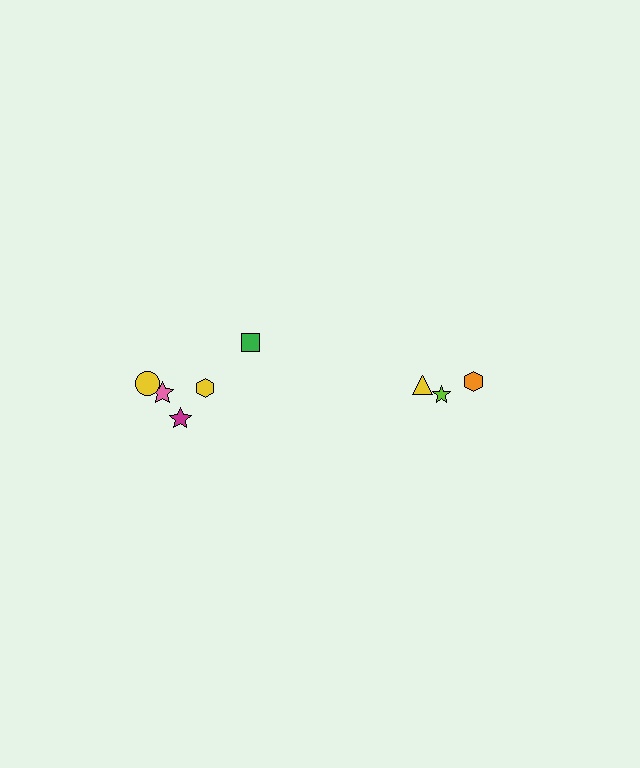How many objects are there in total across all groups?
There are 8 objects.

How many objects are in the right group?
There are 3 objects.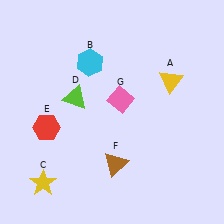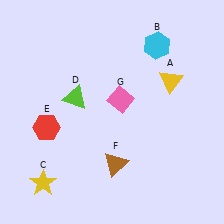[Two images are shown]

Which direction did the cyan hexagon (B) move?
The cyan hexagon (B) moved right.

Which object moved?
The cyan hexagon (B) moved right.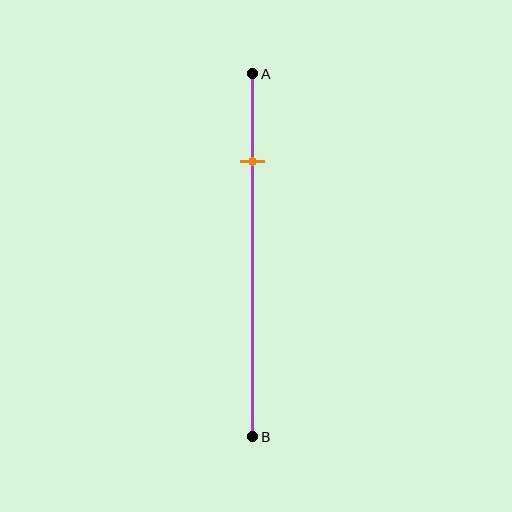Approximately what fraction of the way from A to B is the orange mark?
The orange mark is approximately 25% of the way from A to B.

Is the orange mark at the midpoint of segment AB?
No, the mark is at about 25% from A, not at the 50% midpoint.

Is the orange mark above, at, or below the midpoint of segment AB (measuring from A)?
The orange mark is above the midpoint of segment AB.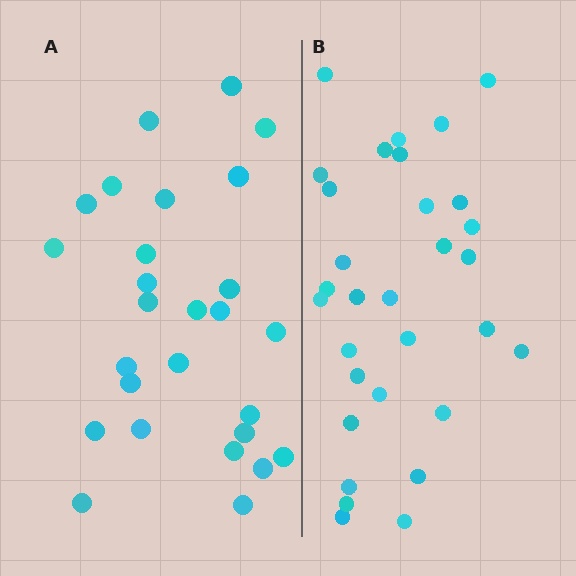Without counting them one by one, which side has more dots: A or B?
Region B (the right region) has more dots.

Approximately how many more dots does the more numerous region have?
Region B has about 4 more dots than region A.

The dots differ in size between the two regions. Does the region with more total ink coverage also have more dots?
No. Region A has more total ink coverage because its dots are larger, but region B actually contains more individual dots. Total area can be misleading — the number of items is what matters here.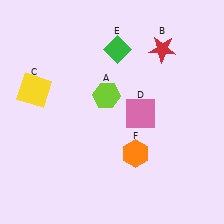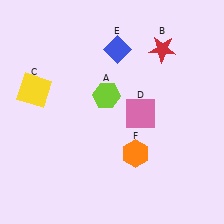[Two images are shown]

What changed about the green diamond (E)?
In Image 1, E is green. In Image 2, it changed to blue.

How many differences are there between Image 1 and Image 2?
There is 1 difference between the two images.